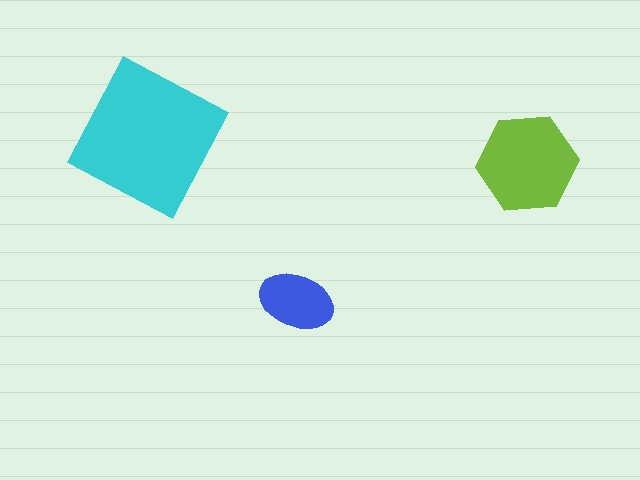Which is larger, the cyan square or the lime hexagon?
The cyan square.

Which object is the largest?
The cyan square.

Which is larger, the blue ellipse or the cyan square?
The cyan square.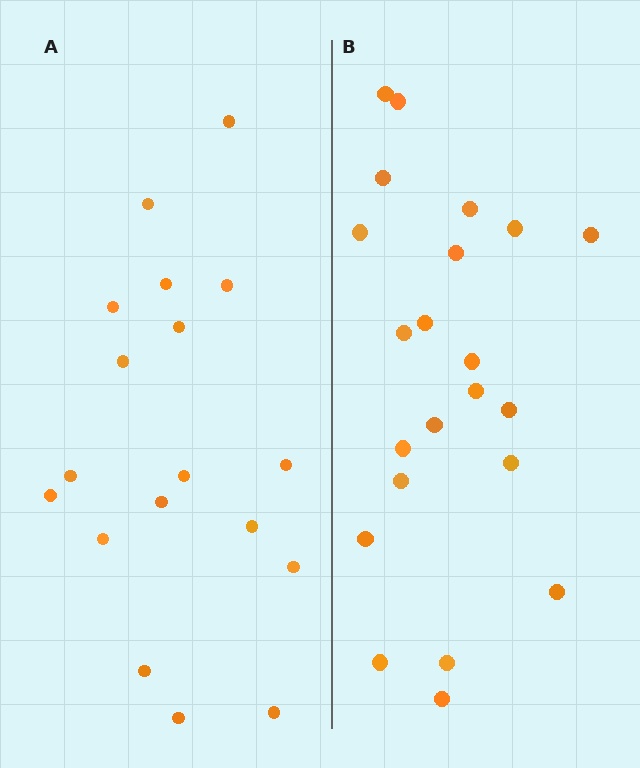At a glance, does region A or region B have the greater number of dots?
Region B (the right region) has more dots.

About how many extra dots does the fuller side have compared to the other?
Region B has about 4 more dots than region A.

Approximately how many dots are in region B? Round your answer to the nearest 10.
About 20 dots. (The exact count is 22, which rounds to 20.)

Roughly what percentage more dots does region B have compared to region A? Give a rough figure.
About 20% more.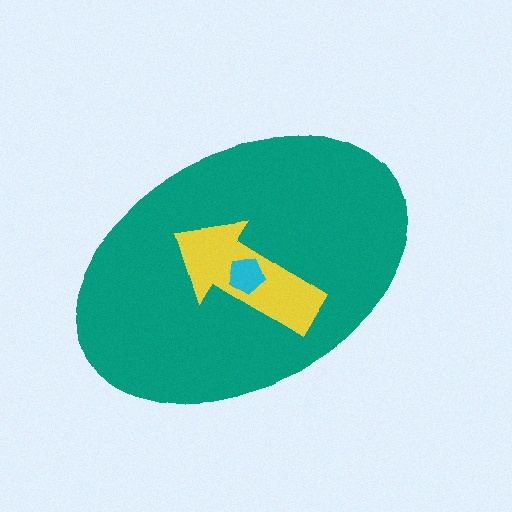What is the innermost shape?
The cyan pentagon.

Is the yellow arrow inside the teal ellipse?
Yes.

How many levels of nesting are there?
3.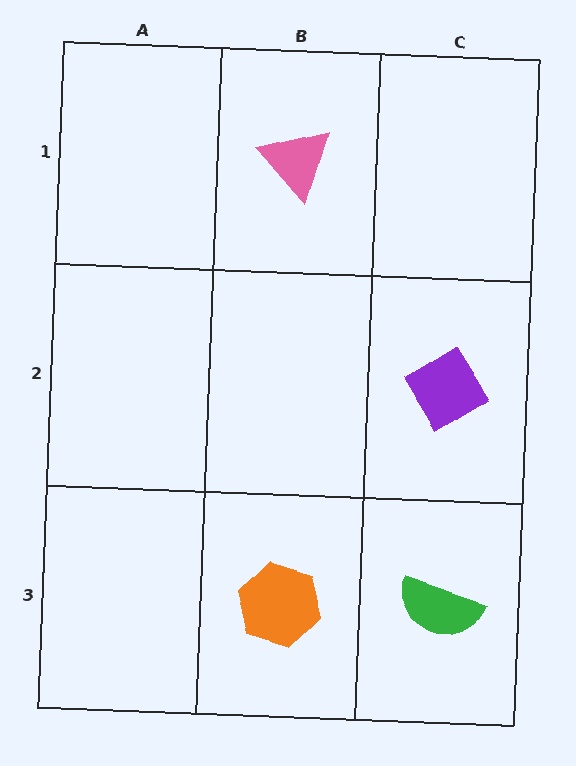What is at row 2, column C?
A purple diamond.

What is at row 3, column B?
An orange hexagon.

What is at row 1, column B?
A pink triangle.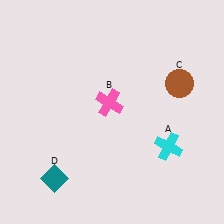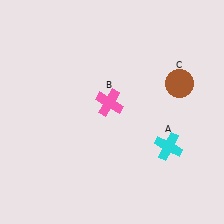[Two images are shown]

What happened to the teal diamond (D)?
The teal diamond (D) was removed in Image 2. It was in the bottom-left area of Image 1.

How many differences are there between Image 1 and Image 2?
There is 1 difference between the two images.